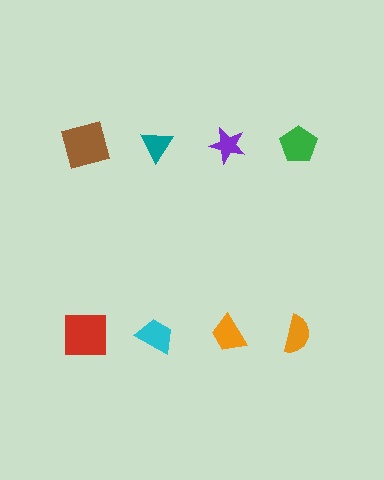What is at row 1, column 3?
A purple star.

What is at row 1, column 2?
A teal triangle.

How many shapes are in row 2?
4 shapes.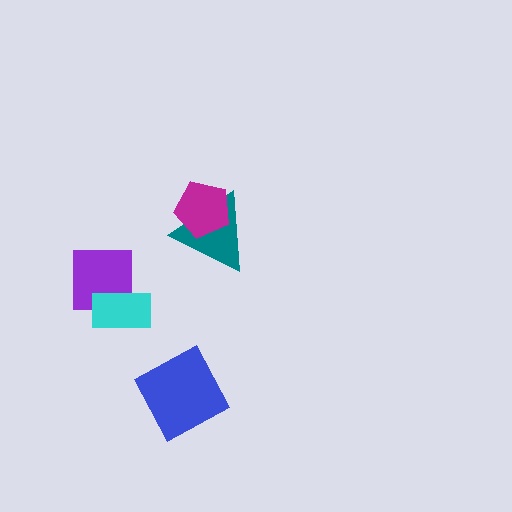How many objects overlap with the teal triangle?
1 object overlaps with the teal triangle.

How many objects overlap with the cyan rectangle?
1 object overlaps with the cyan rectangle.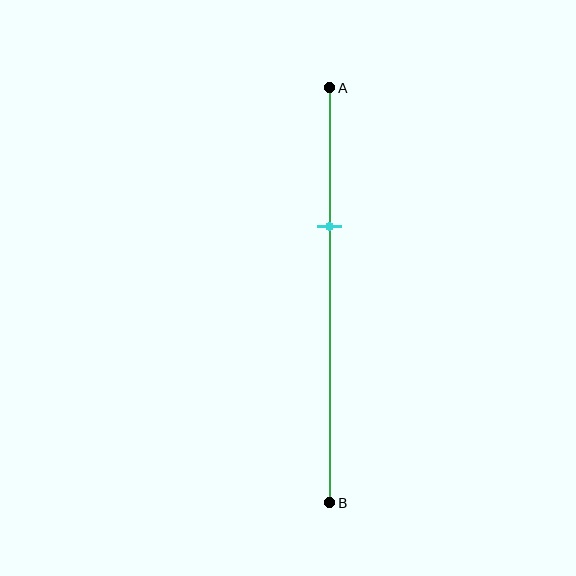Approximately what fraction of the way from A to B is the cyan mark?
The cyan mark is approximately 35% of the way from A to B.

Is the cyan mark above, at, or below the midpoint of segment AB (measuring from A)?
The cyan mark is above the midpoint of segment AB.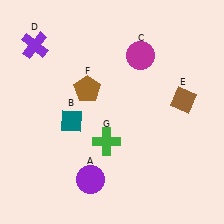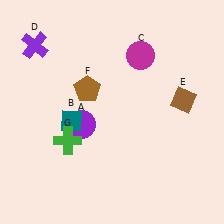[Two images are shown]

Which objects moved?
The objects that moved are: the purple circle (A), the green cross (G).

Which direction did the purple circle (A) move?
The purple circle (A) moved up.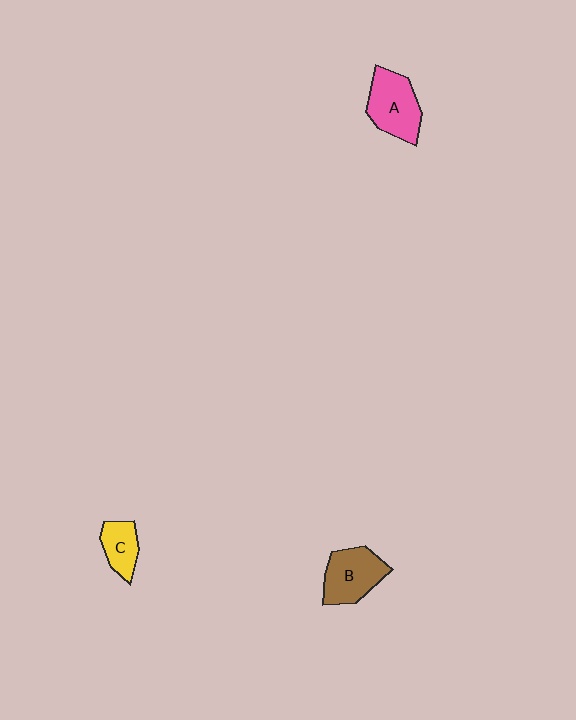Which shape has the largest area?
Shape A (pink).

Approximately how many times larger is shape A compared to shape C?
Approximately 1.7 times.